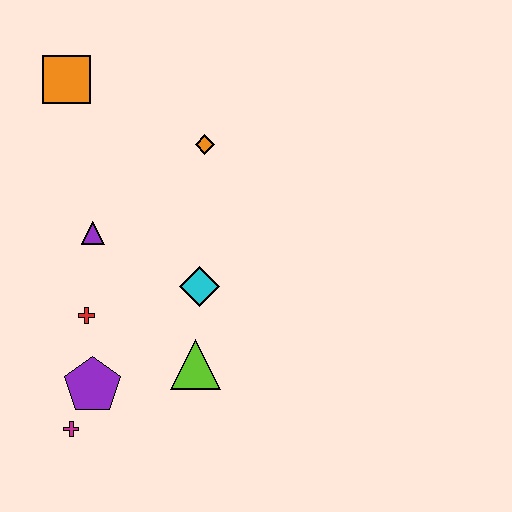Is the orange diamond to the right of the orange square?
Yes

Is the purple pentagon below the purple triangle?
Yes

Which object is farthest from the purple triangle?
The magenta cross is farthest from the purple triangle.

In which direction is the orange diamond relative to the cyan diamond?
The orange diamond is above the cyan diamond.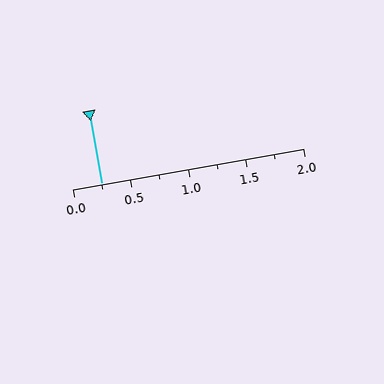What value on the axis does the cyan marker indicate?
The marker indicates approximately 0.25.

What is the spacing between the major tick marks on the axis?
The major ticks are spaced 0.5 apart.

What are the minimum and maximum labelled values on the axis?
The axis runs from 0.0 to 2.0.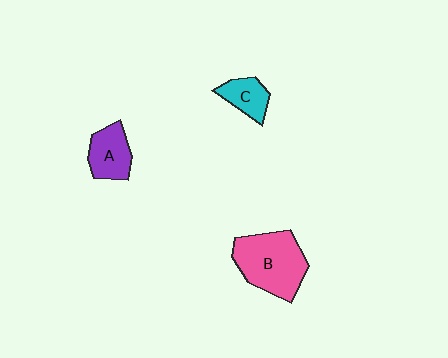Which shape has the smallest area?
Shape C (cyan).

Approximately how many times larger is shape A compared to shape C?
Approximately 1.3 times.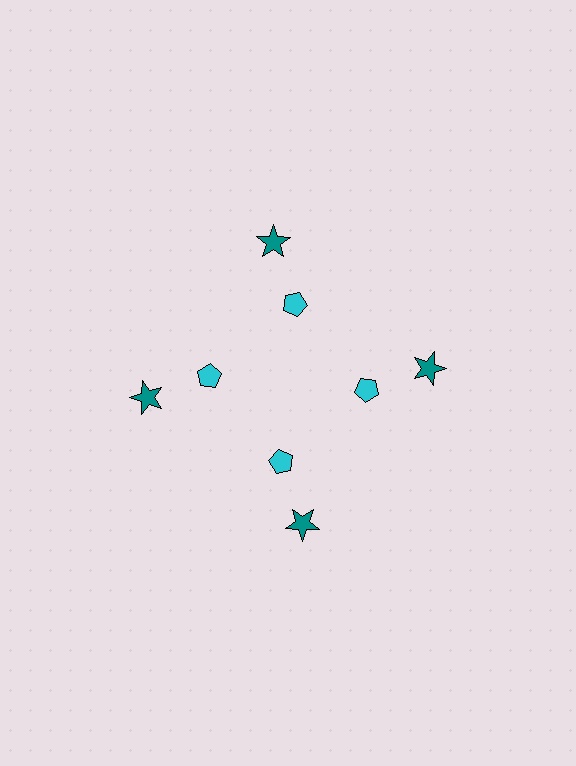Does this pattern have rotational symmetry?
Yes, this pattern has 4-fold rotational symmetry. It looks the same after rotating 90 degrees around the center.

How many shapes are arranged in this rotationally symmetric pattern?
There are 8 shapes, arranged in 4 groups of 2.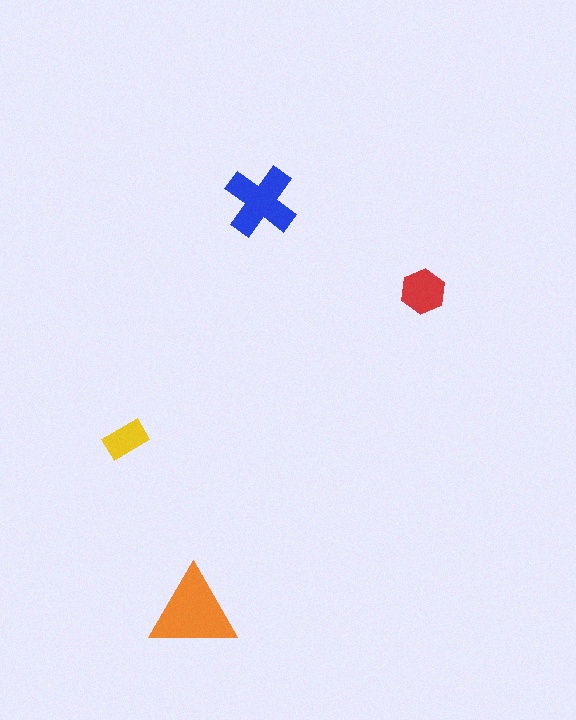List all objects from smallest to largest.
The yellow rectangle, the red hexagon, the blue cross, the orange triangle.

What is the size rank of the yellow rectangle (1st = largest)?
4th.